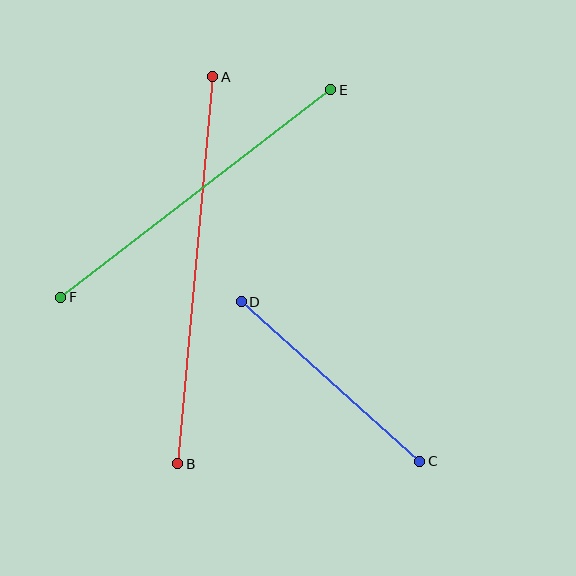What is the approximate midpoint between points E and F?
The midpoint is at approximately (196, 194) pixels.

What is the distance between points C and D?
The distance is approximately 240 pixels.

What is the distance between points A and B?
The distance is approximately 388 pixels.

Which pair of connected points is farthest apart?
Points A and B are farthest apart.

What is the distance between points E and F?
The distance is approximately 341 pixels.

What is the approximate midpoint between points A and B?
The midpoint is at approximately (195, 270) pixels.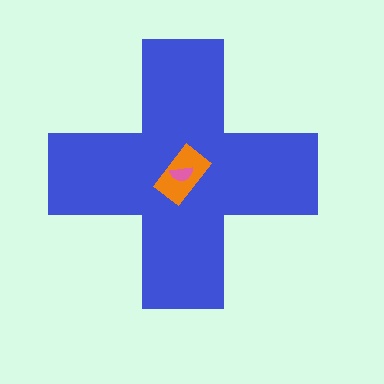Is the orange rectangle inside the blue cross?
Yes.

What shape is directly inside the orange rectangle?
The pink semicircle.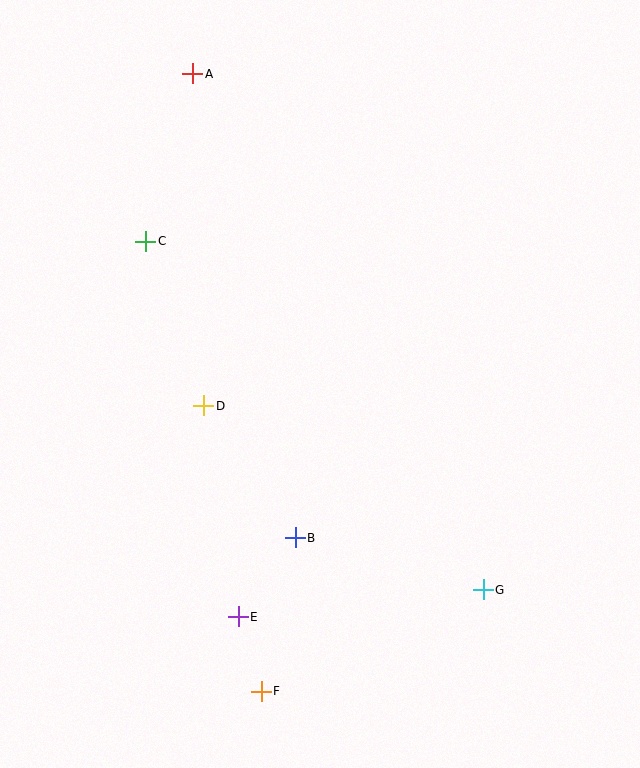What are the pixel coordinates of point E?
Point E is at (238, 617).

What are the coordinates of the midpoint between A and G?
The midpoint between A and G is at (338, 332).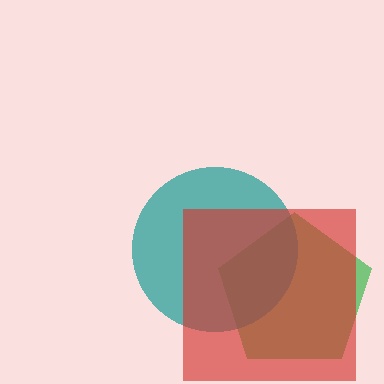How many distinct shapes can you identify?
There are 3 distinct shapes: a green pentagon, a teal circle, a red square.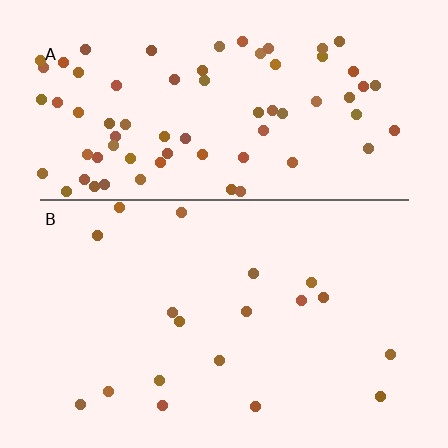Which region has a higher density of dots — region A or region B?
A (the top).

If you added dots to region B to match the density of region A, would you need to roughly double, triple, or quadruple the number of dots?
Approximately quadruple.